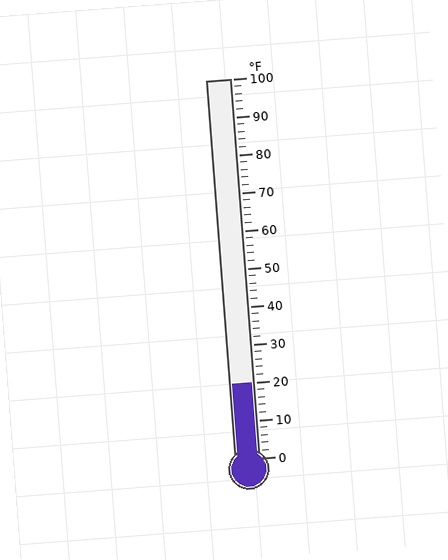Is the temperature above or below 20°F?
The temperature is at 20°F.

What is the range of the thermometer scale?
The thermometer scale ranges from 0°F to 100°F.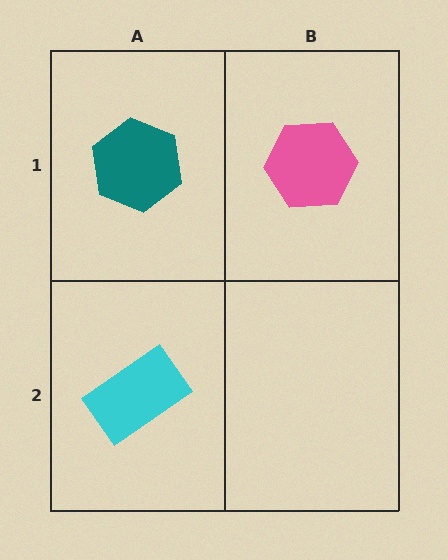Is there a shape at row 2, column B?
No, that cell is empty.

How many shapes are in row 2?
1 shape.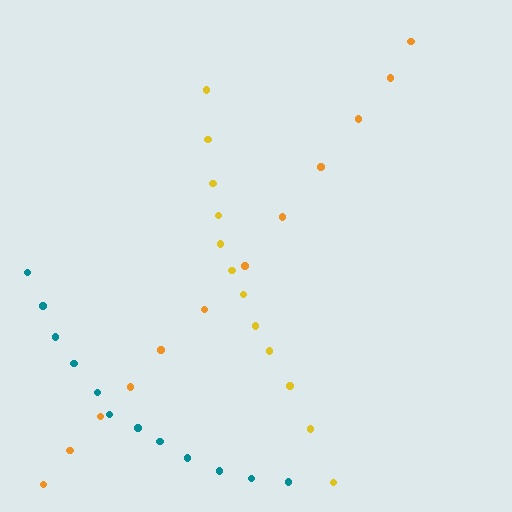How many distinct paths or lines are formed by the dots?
There are 3 distinct paths.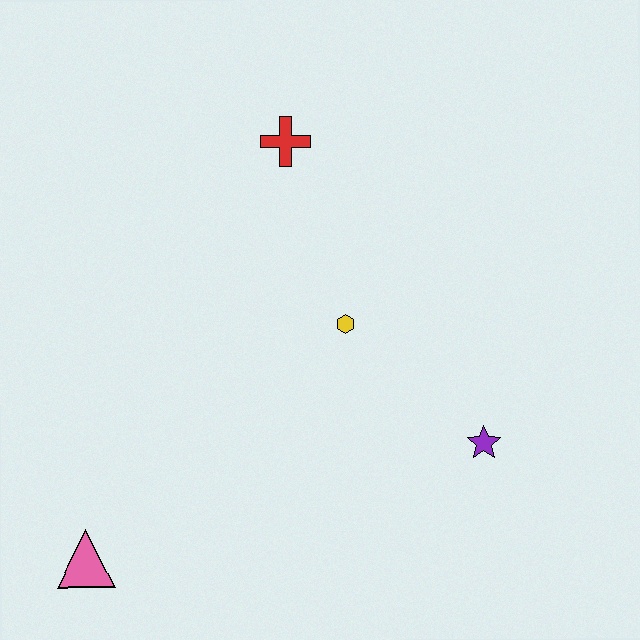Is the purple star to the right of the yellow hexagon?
Yes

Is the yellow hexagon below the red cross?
Yes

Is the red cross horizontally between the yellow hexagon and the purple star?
No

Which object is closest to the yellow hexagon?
The purple star is closest to the yellow hexagon.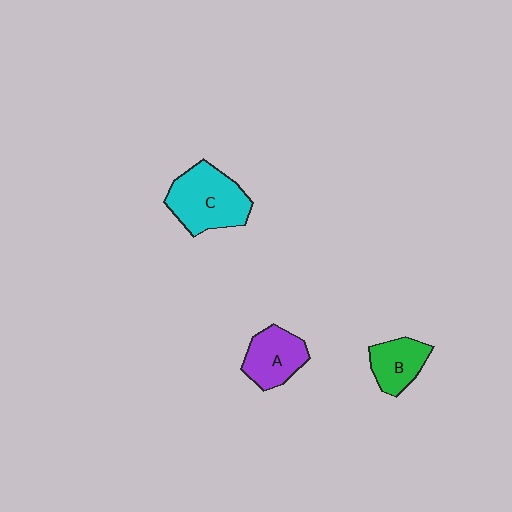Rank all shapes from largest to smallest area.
From largest to smallest: C (cyan), A (purple), B (green).